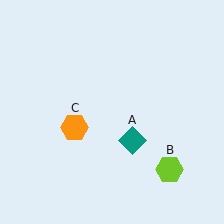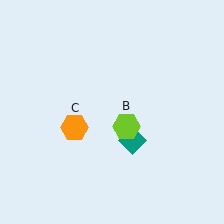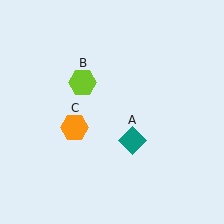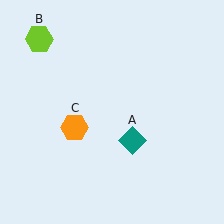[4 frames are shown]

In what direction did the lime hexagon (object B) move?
The lime hexagon (object B) moved up and to the left.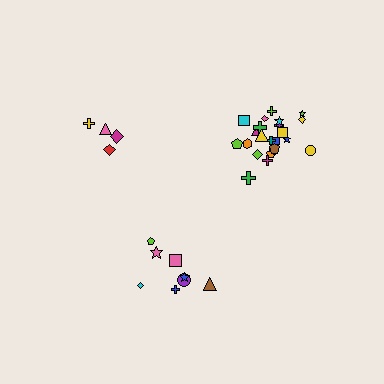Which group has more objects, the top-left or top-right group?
The top-right group.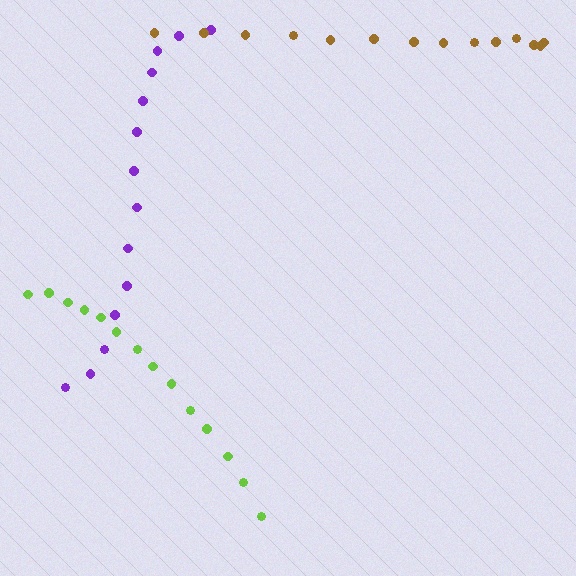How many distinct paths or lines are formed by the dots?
There are 3 distinct paths.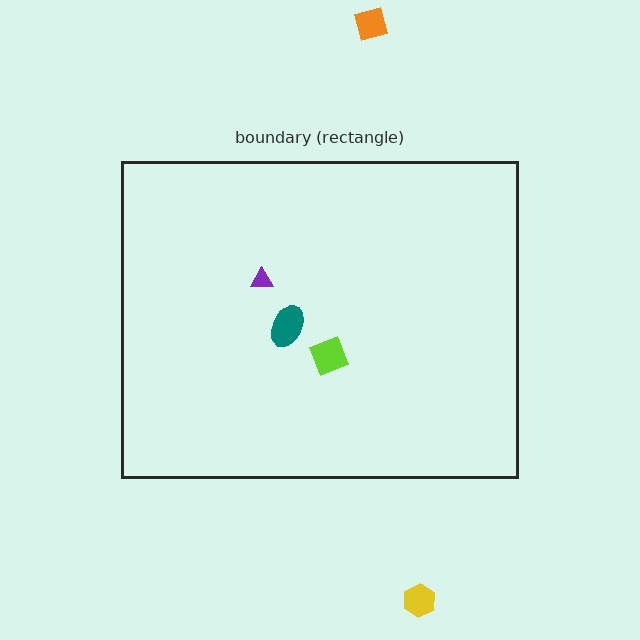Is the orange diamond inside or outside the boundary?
Outside.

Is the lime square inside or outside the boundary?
Inside.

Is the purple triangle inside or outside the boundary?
Inside.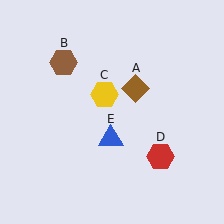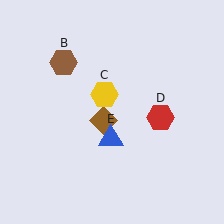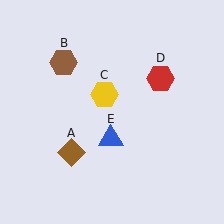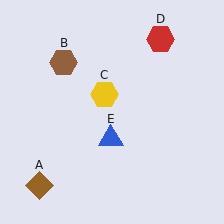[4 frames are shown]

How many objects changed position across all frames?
2 objects changed position: brown diamond (object A), red hexagon (object D).